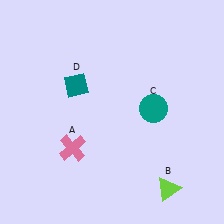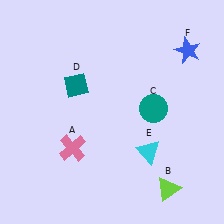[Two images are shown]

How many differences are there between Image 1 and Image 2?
There are 2 differences between the two images.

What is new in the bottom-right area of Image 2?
A cyan triangle (E) was added in the bottom-right area of Image 2.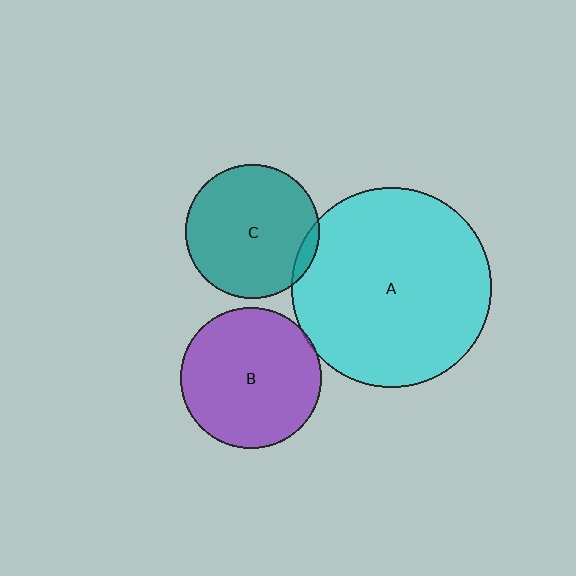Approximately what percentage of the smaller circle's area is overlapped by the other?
Approximately 5%.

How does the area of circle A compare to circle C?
Approximately 2.2 times.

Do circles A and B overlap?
Yes.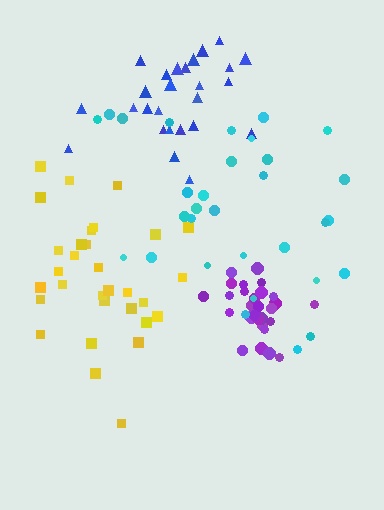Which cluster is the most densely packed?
Purple.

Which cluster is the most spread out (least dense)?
Cyan.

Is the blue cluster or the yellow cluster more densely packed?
Blue.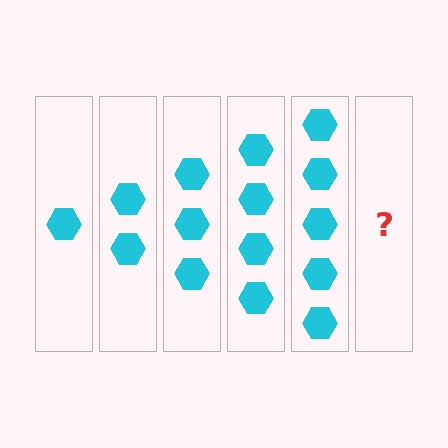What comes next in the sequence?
The next element should be 6 hexagons.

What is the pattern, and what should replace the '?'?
The pattern is that each step adds one more hexagon. The '?' should be 6 hexagons.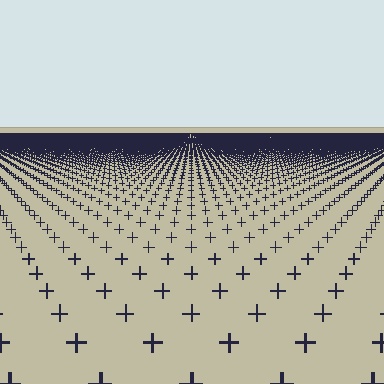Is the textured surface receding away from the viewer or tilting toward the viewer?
The surface is receding away from the viewer. Texture elements get smaller and denser toward the top.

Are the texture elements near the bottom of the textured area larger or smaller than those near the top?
Larger. Near the bottom, elements are closer to the viewer and appear at a bigger on-screen size.